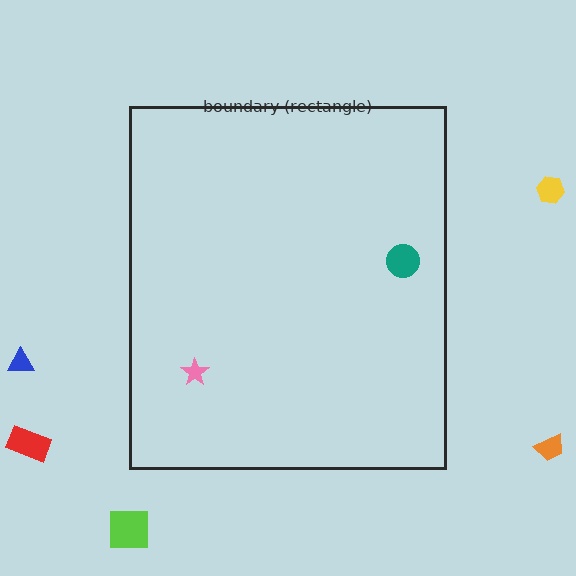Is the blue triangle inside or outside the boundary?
Outside.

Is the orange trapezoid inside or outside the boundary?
Outside.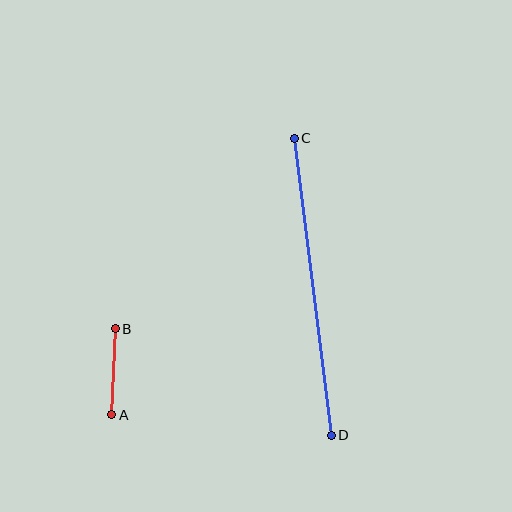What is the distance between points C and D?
The distance is approximately 299 pixels.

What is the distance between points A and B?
The distance is approximately 86 pixels.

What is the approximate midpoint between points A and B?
The midpoint is at approximately (113, 372) pixels.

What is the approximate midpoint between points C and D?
The midpoint is at approximately (313, 287) pixels.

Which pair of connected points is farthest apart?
Points C and D are farthest apart.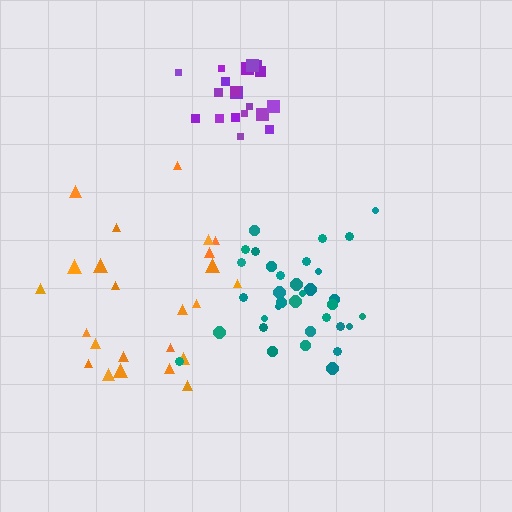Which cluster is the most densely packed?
Purple.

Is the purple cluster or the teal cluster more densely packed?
Purple.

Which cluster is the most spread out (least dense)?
Orange.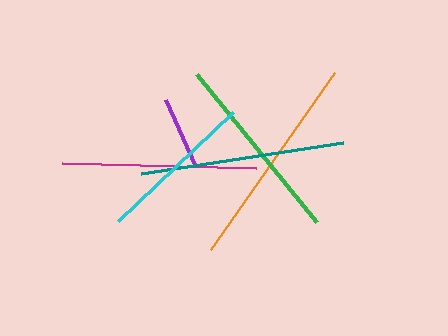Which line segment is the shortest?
The purple line is the shortest at approximately 74 pixels.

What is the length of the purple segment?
The purple segment is approximately 74 pixels long.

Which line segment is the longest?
The orange line is the longest at approximately 216 pixels.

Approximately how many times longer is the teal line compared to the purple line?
The teal line is approximately 2.8 times the length of the purple line.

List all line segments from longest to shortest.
From longest to shortest: orange, teal, magenta, green, cyan, purple.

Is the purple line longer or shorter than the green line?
The green line is longer than the purple line.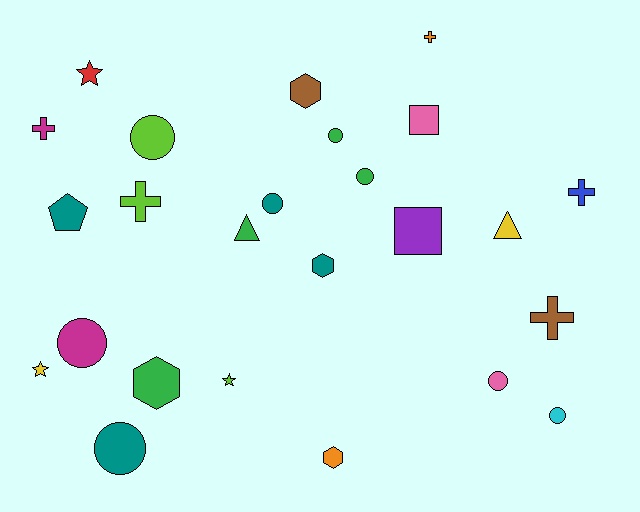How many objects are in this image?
There are 25 objects.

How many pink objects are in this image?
There are 2 pink objects.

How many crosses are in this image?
There are 5 crosses.